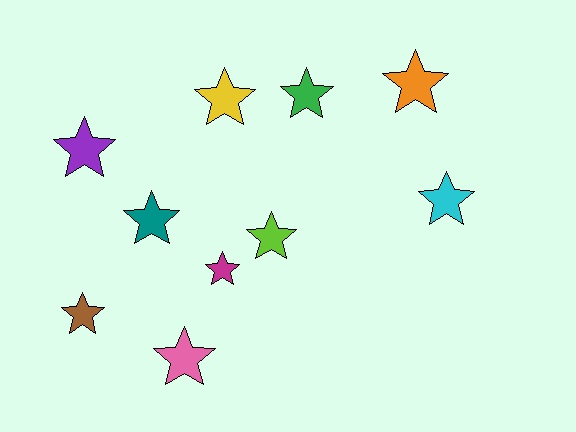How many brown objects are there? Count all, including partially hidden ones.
There is 1 brown object.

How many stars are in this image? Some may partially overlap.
There are 10 stars.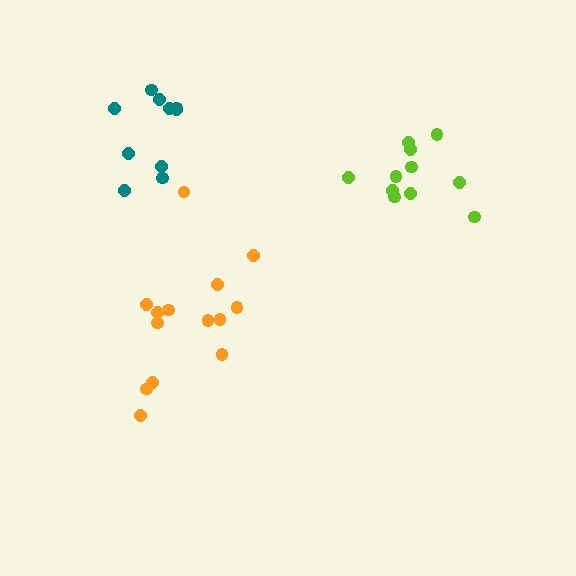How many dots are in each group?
Group 1: 14 dots, Group 2: 11 dots, Group 3: 10 dots (35 total).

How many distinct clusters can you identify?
There are 3 distinct clusters.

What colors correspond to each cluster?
The clusters are colored: orange, lime, teal.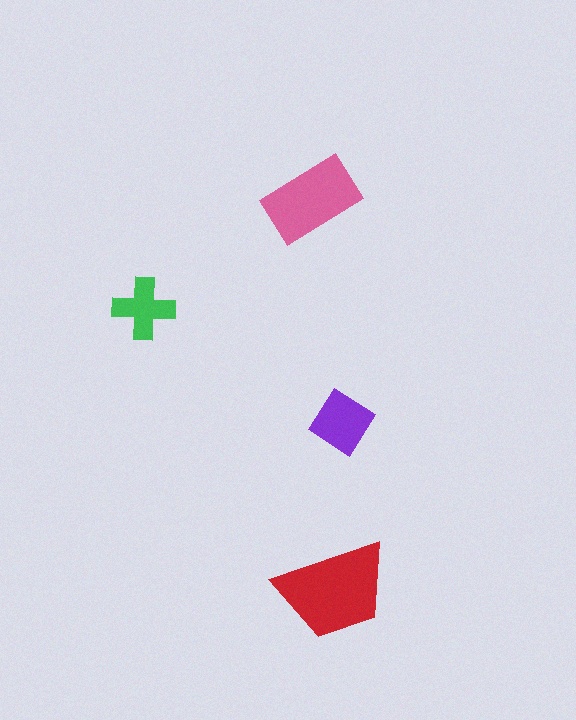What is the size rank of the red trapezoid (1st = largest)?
1st.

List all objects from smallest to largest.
The green cross, the purple diamond, the pink rectangle, the red trapezoid.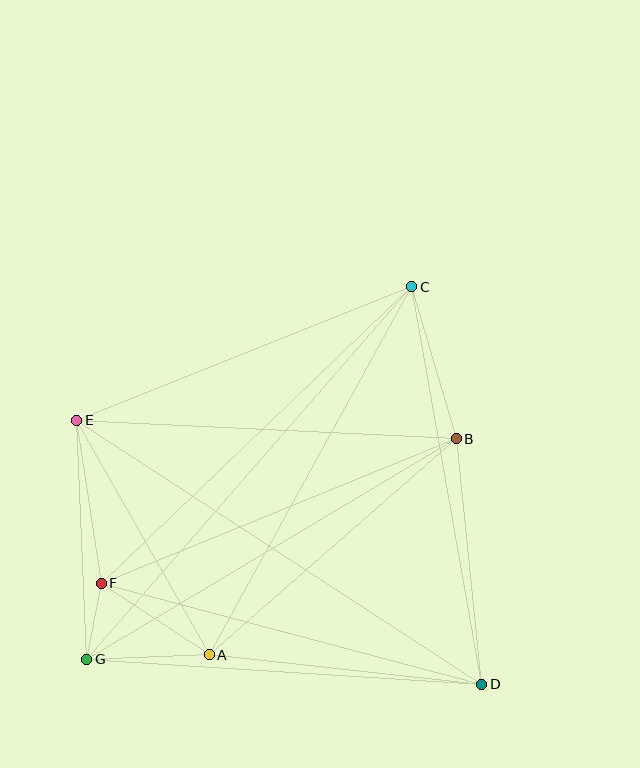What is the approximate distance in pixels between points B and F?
The distance between B and F is approximately 383 pixels.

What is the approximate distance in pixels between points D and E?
The distance between D and E is approximately 484 pixels.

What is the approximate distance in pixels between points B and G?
The distance between B and G is approximately 430 pixels.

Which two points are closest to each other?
Points F and G are closest to each other.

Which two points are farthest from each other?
Points C and G are farthest from each other.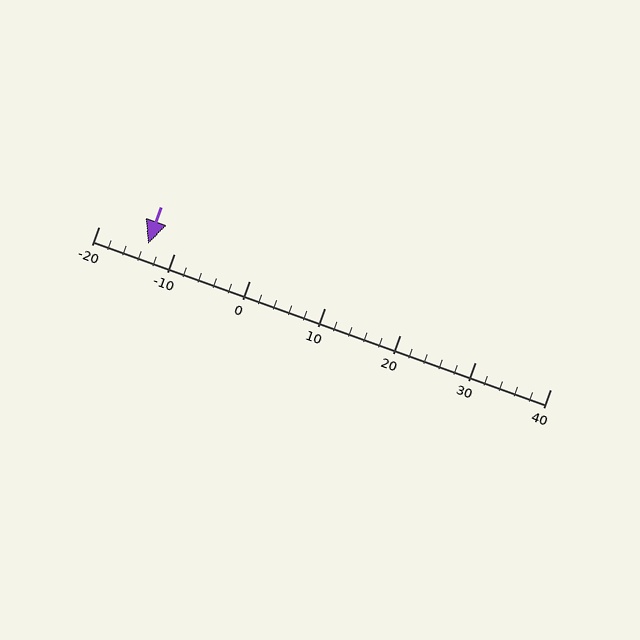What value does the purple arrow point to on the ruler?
The purple arrow points to approximately -14.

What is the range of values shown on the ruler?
The ruler shows values from -20 to 40.